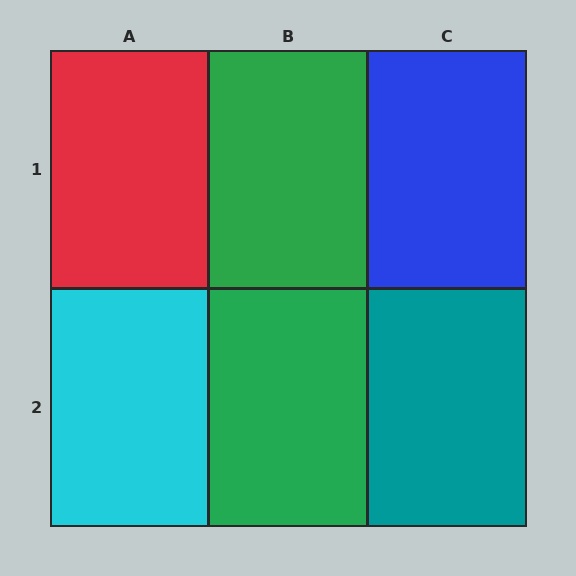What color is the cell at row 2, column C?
Teal.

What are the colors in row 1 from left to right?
Red, green, blue.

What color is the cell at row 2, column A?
Cyan.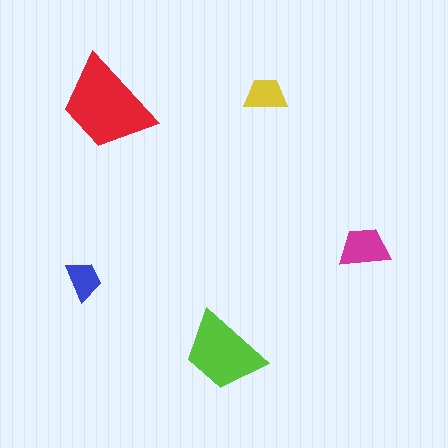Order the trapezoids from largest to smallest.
the red one, the lime one, the magenta one, the yellow one, the blue one.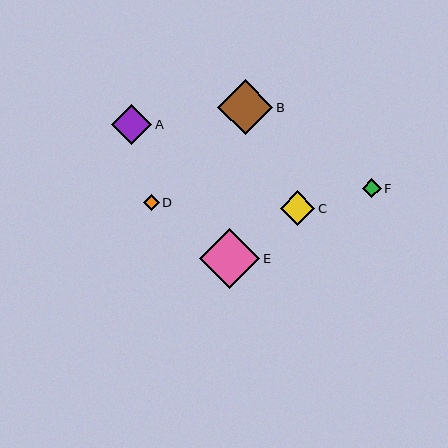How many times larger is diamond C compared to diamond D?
Diamond C is approximately 2.2 times the size of diamond D.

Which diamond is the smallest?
Diamond D is the smallest with a size of approximately 16 pixels.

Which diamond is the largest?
Diamond E is the largest with a size of approximately 60 pixels.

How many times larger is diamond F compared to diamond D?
Diamond F is approximately 1.2 times the size of diamond D.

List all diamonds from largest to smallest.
From largest to smallest: E, B, A, C, F, D.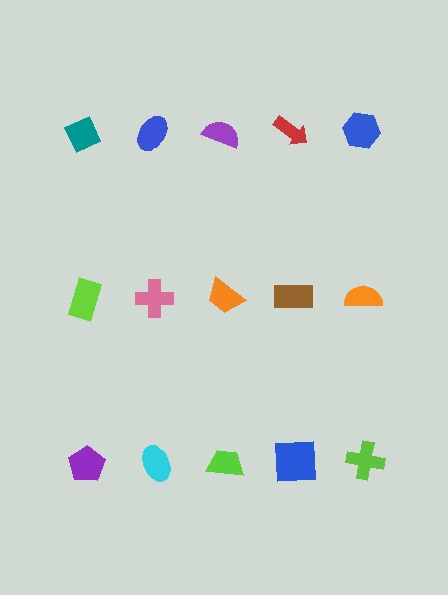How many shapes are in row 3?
5 shapes.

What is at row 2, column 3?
An orange trapezoid.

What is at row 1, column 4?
A red arrow.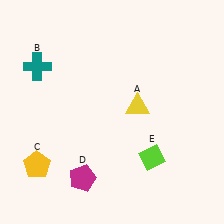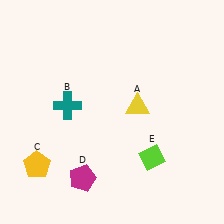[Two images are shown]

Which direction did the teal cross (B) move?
The teal cross (B) moved down.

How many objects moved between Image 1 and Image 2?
1 object moved between the two images.